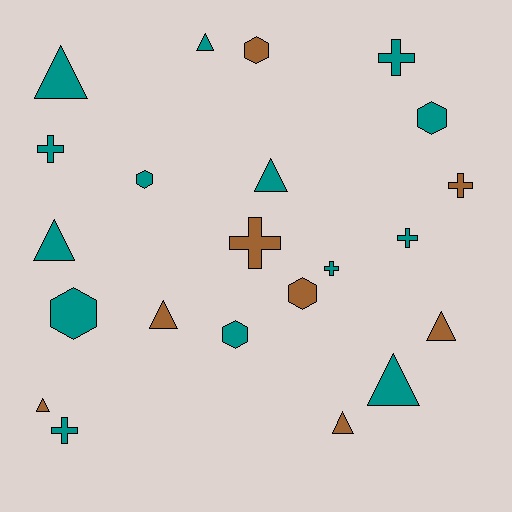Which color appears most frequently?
Teal, with 14 objects.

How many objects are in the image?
There are 22 objects.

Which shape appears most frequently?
Triangle, with 9 objects.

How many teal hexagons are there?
There are 4 teal hexagons.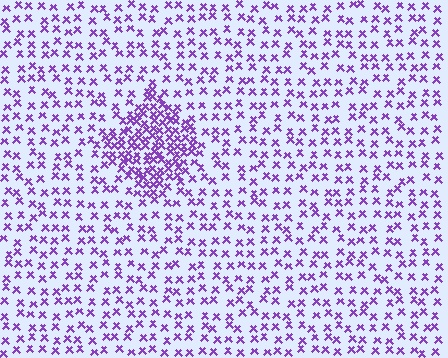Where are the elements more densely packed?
The elements are more densely packed inside the diamond boundary.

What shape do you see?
I see a diamond.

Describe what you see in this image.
The image contains small purple elements arranged at two different densities. A diamond-shaped region is visible where the elements are more densely packed than the surrounding area.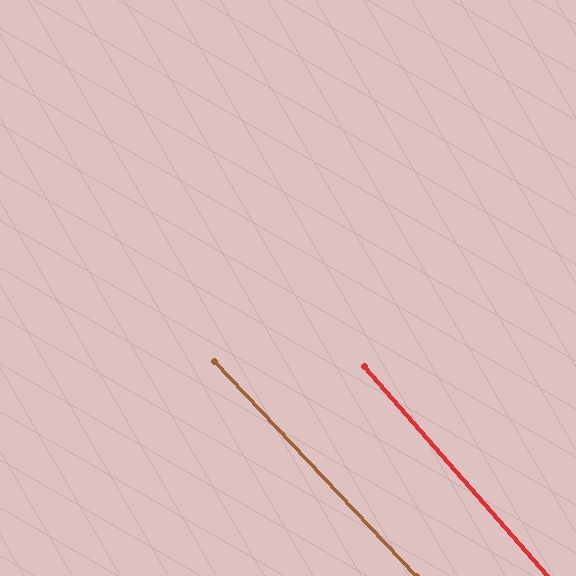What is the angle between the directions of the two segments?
Approximately 2 degrees.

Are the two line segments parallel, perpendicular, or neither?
Parallel — their directions differ by only 1.9°.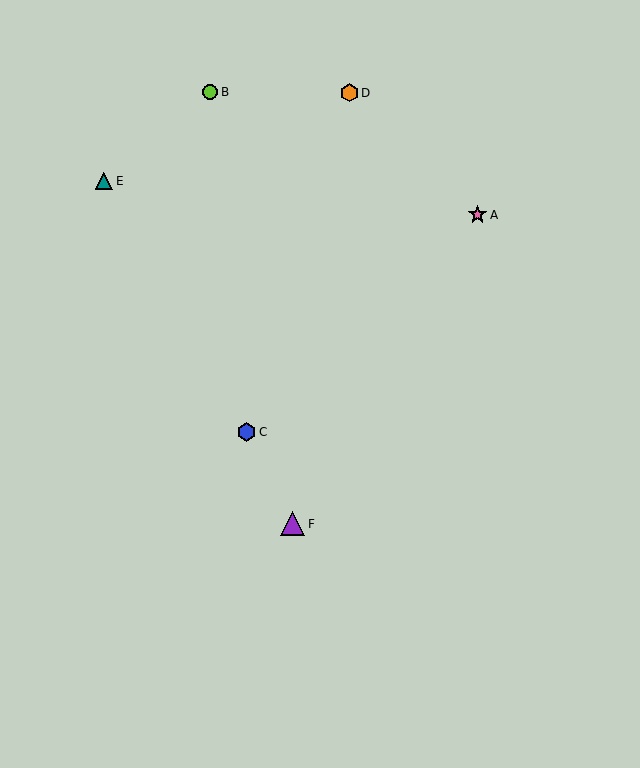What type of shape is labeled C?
Shape C is a blue hexagon.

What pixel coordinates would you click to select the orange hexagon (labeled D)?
Click at (349, 93) to select the orange hexagon D.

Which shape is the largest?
The purple triangle (labeled F) is the largest.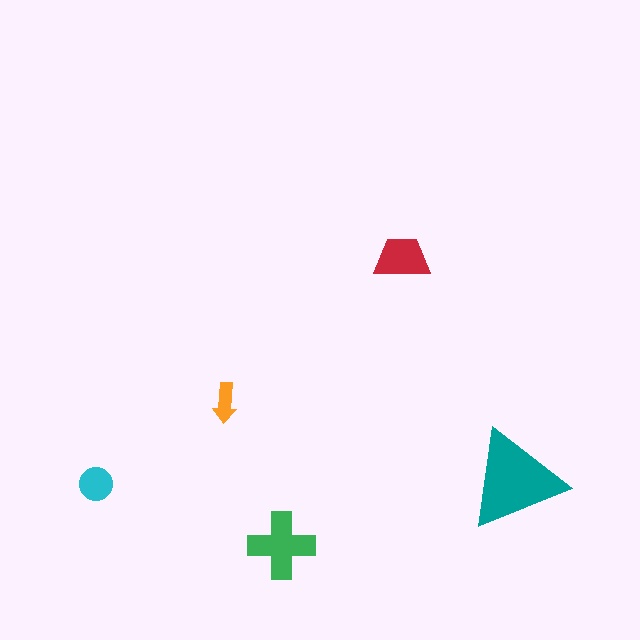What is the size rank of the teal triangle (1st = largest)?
1st.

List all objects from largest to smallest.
The teal triangle, the green cross, the red trapezoid, the cyan circle, the orange arrow.